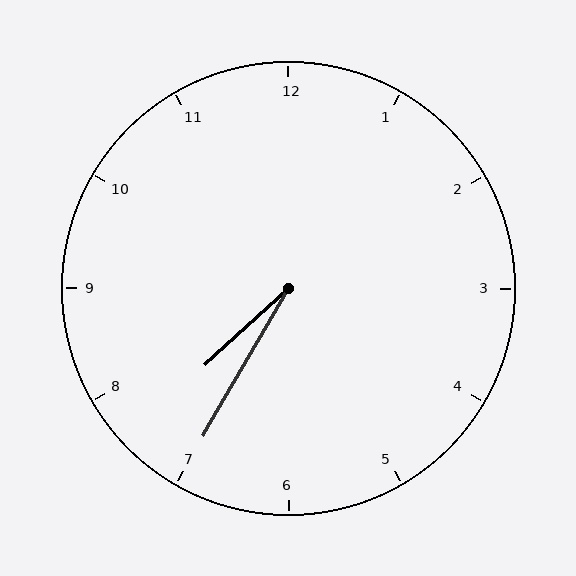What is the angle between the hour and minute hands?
Approximately 18 degrees.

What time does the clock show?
7:35.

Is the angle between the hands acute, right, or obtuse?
It is acute.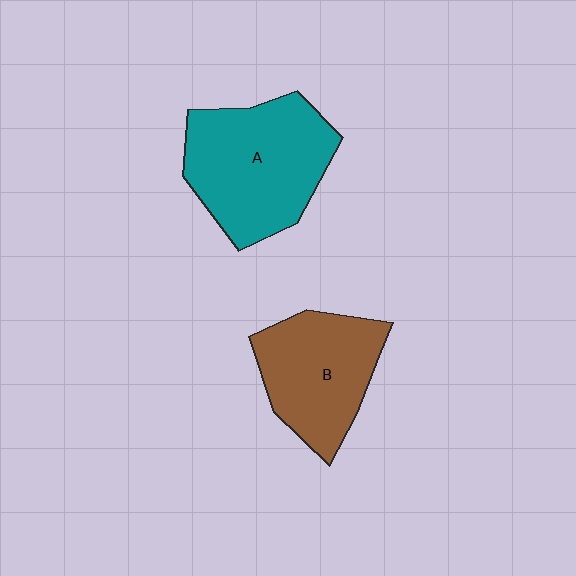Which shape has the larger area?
Shape A (teal).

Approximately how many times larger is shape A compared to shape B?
Approximately 1.3 times.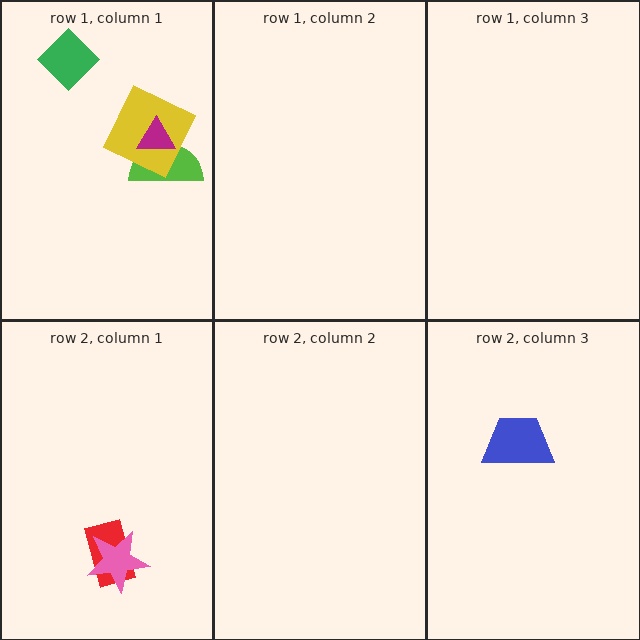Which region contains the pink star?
The row 2, column 1 region.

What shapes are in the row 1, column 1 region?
The lime semicircle, the green diamond, the yellow square, the magenta triangle.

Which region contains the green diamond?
The row 1, column 1 region.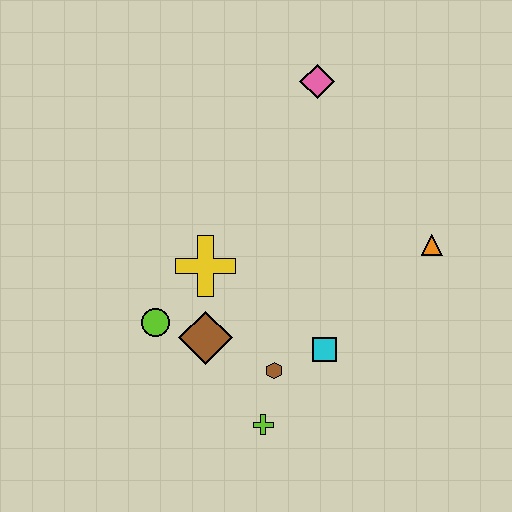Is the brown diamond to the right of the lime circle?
Yes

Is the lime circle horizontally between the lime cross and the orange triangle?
No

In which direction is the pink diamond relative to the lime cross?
The pink diamond is above the lime cross.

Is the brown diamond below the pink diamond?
Yes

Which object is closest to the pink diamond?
The orange triangle is closest to the pink diamond.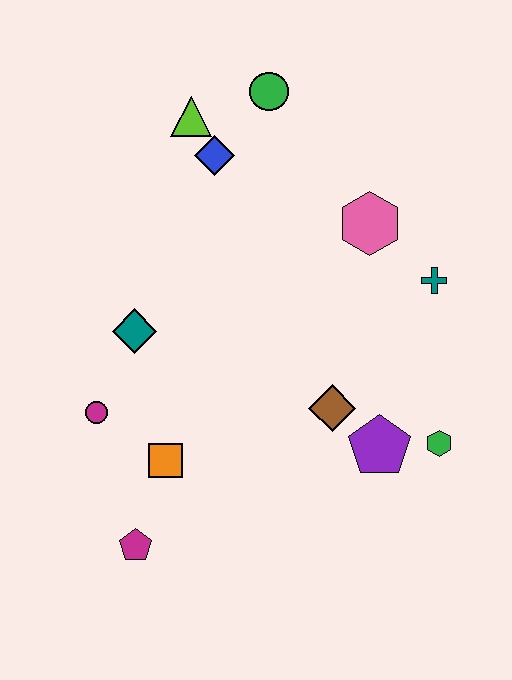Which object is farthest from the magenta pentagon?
The green circle is farthest from the magenta pentagon.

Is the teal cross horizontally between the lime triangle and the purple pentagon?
No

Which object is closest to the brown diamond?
The purple pentagon is closest to the brown diamond.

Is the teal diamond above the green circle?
No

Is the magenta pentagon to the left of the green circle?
Yes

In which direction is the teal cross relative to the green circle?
The teal cross is below the green circle.